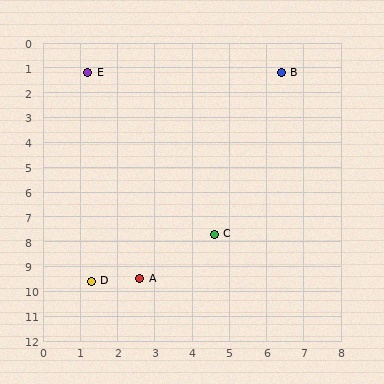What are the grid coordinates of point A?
Point A is at approximately (2.6, 9.5).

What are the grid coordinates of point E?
Point E is at approximately (1.2, 1.2).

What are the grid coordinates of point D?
Point D is at approximately (1.3, 9.6).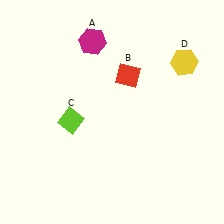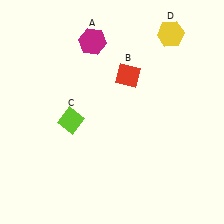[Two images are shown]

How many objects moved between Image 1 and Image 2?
1 object moved between the two images.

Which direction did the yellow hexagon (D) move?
The yellow hexagon (D) moved up.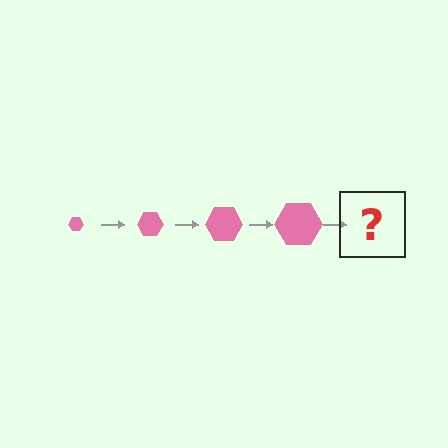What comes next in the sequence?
The next element should be a pink hexagon, larger than the previous one.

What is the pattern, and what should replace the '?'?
The pattern is that the hexagon gets progressively larger each step. The '?' should be a pink hexagon, larger than the previous one.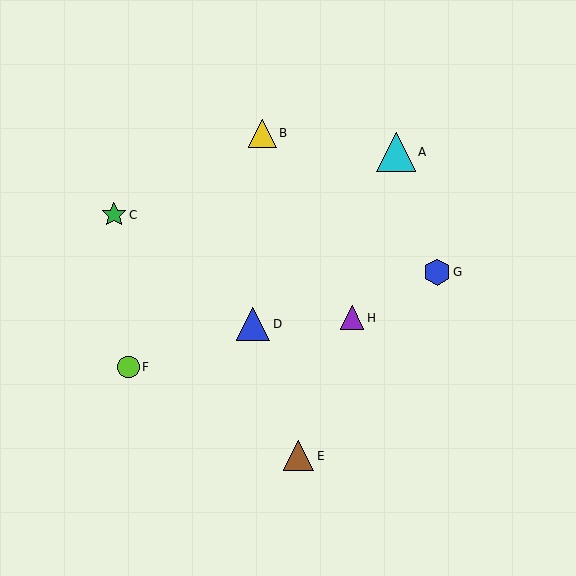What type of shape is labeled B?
Shape B is a yellow triangle.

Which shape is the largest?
The cyan triangle (labeled A) is the largest.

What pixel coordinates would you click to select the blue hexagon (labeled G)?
Click at (437, 272) to select the blue hexagon G.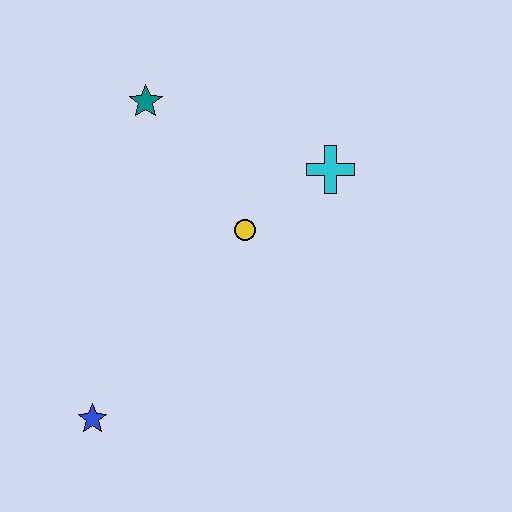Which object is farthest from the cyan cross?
The blue star is farthest from the cyan cross.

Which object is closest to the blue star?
The yellow circle is closest to the blue star.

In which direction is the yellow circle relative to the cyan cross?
The yellow circle is to the left of the cyan cross.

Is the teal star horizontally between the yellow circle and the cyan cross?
No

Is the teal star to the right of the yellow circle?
No